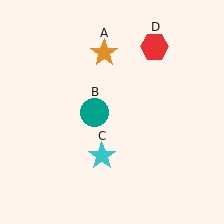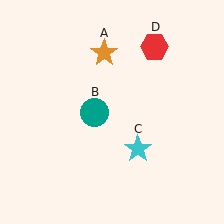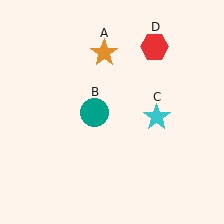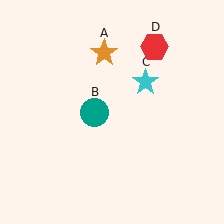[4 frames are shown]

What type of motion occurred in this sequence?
The cyan star (object C) rotated counterclockwise around the center of the scene.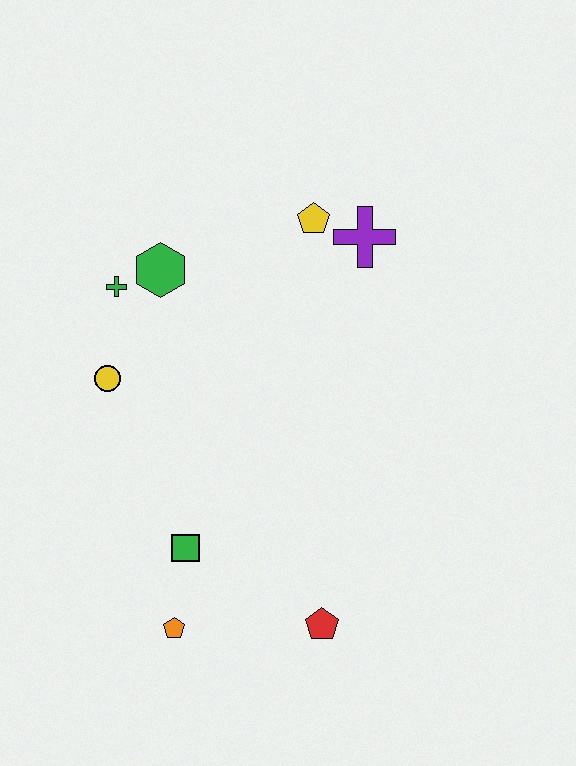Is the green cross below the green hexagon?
Yes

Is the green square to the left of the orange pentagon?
No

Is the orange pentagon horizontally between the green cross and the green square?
Yes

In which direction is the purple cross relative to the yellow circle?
The purple cross is to the right of the yellow circle.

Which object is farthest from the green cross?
The red pentagon is farthest from the green cross.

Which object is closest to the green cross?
The green hexagon is closest to the green cross.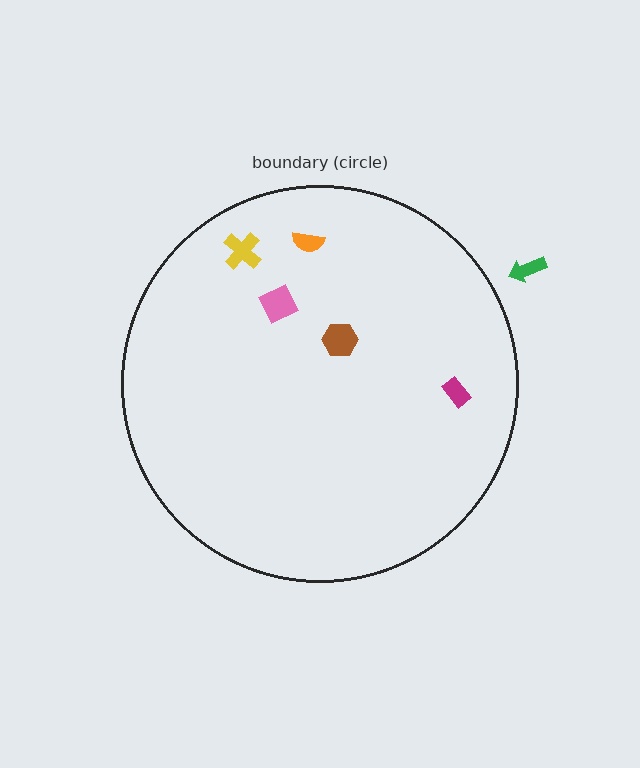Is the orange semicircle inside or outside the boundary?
Inside.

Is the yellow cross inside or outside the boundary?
Inside.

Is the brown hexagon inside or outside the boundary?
Inside.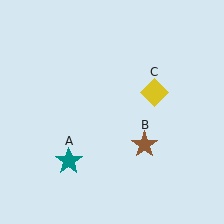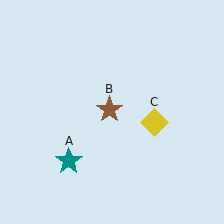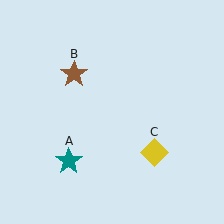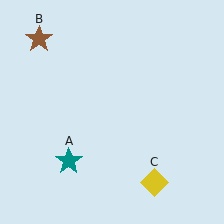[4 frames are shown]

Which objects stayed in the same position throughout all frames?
Teal star (object A) remained stationary.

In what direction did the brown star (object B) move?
The brown star (object B) moved up and to the left.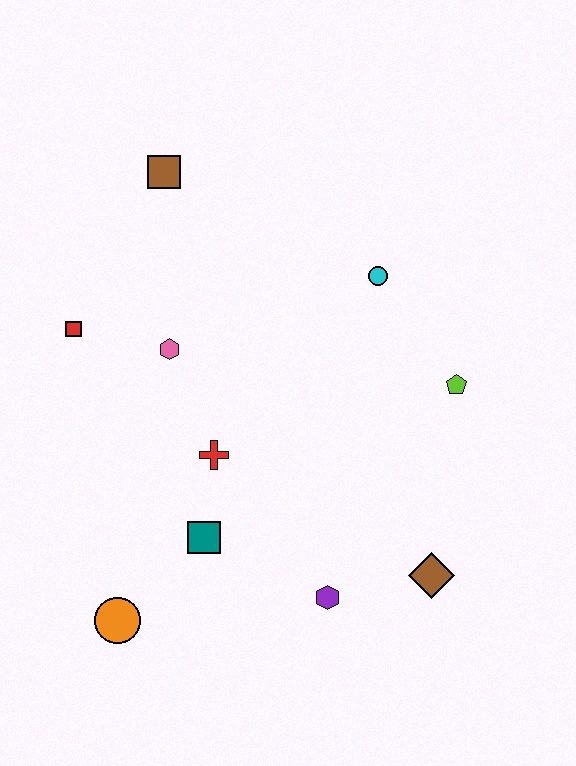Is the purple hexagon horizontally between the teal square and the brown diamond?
Yes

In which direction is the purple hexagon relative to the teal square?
The purple hexagon is to the right of the teal square.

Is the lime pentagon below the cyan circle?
Yes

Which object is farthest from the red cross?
The brown square is farthest from the red cross.